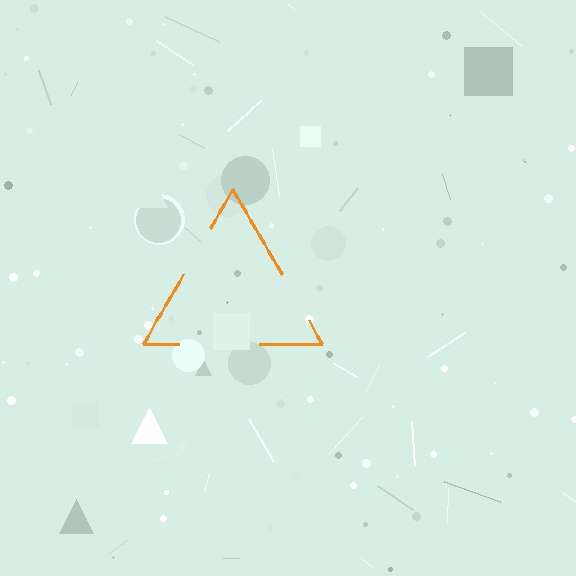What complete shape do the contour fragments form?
The contour fragments form a triangle.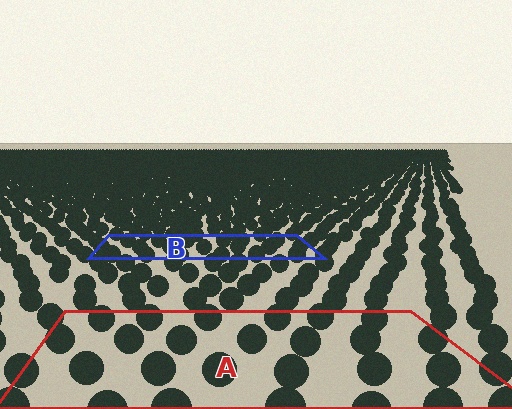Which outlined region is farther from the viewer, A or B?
Region B is farther from the viewer — the texture elements inside it appear smaller and more densely packed.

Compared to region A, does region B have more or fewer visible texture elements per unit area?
Region B has more texture elements per unit area — they are packed more densely because it is farther away.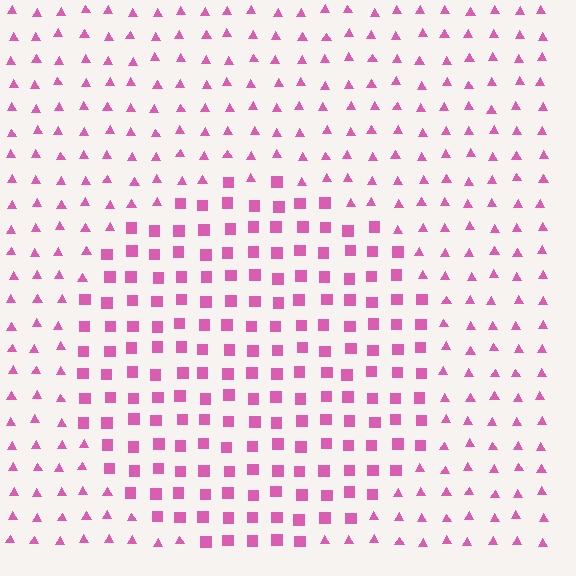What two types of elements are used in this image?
The image uses squares inside the circle region and triangles outside it.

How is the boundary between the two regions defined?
The boundary is defined by a change in element shape: squares inside vs. triangles outside. All elements share the same color and spacing.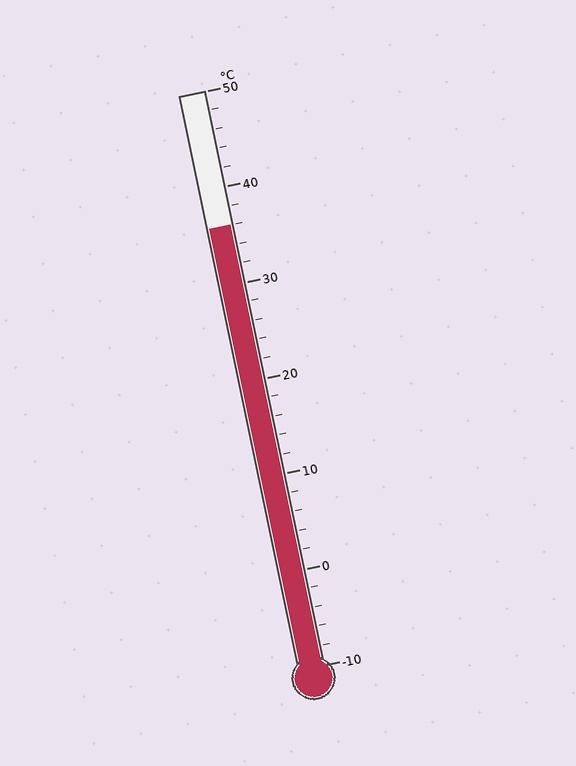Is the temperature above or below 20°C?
The temperature is above 20°C.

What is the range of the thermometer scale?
The thermometer scale ranges from -10°C to 50°C.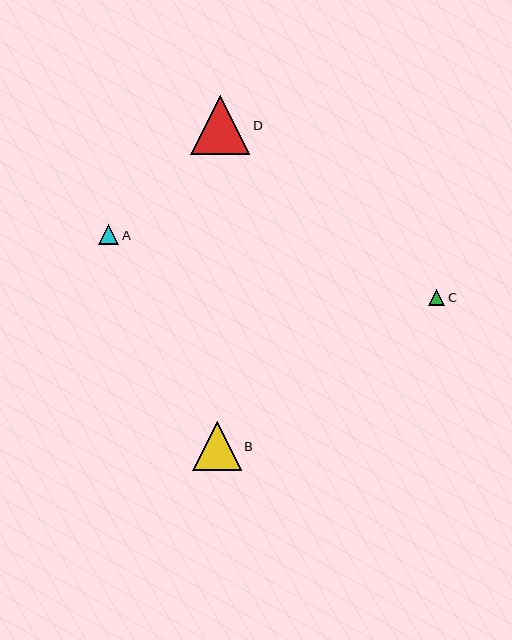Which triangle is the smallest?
Triangle C is the smallest with a size of approximately 17 pixels.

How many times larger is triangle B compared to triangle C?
Triangle B is approximately 2.9 times the size of triangle C.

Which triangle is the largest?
Triangle D is the largest with a size of approximately 60 pixels.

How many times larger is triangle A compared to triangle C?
Triangle A is approximately 1.2 times the size of triangle C.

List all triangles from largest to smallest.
From largest to smallest: D, B, A, C.